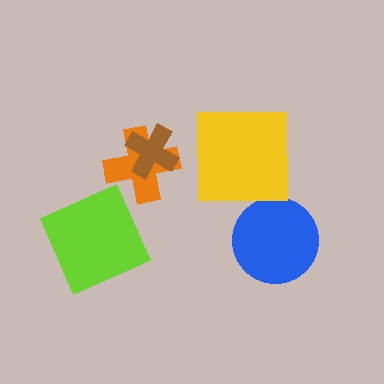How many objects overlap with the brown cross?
1 object overlaps with the brown cross.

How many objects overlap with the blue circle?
0 objects overlap with the blue circle.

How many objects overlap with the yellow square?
0 objects overlap with the yellow square.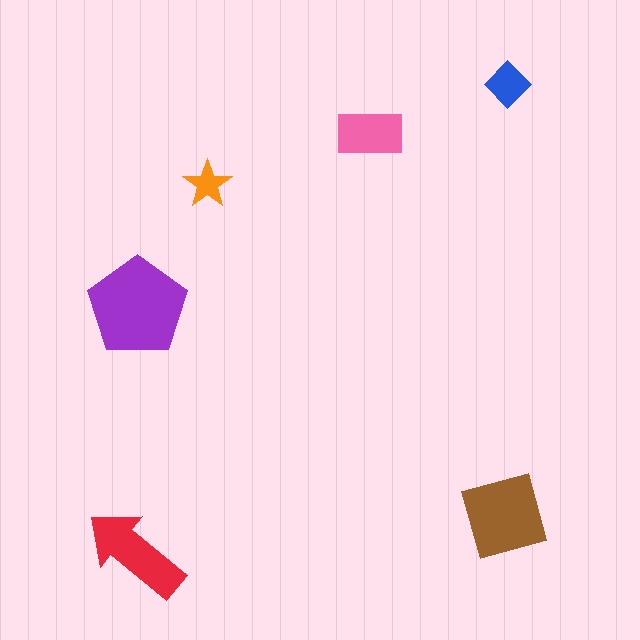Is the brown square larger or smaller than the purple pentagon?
Smaller.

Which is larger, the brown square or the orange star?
The brown square.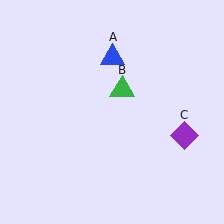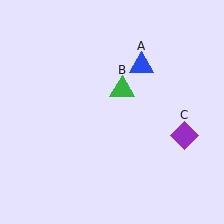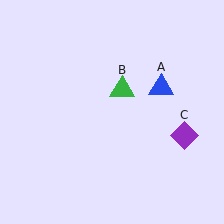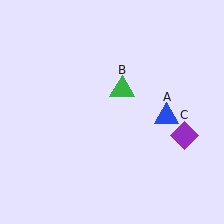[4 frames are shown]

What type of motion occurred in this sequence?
The blue triangle (object A) rotated clockwise around the center of the scene.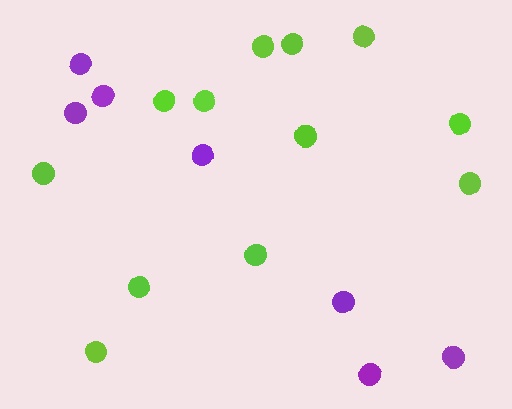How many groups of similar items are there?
There are 2 groups: one group of lime circles (12) and one group of purple circles (7).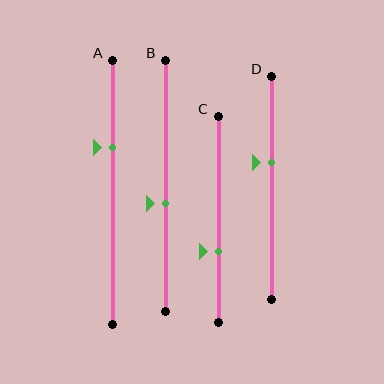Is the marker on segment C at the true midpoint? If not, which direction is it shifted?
No, the marker on segment C is shifted downward by about 15% of the segment length.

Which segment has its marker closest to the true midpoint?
Segment B has its marker closest to the true midpoint.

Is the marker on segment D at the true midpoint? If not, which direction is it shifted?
No, the marker on segment D is shifted upward by about 11% of the segment length.